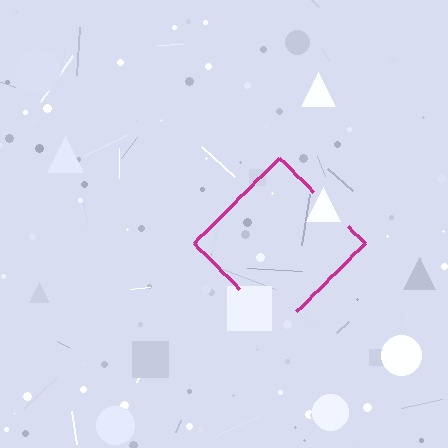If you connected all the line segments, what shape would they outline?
They would outline a diamond.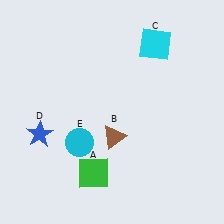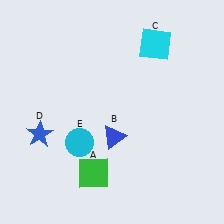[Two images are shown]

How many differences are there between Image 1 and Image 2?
There is 1 difference between the two images.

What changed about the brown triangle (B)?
In Image 1, B is brown. In Image 2, it changed to blue.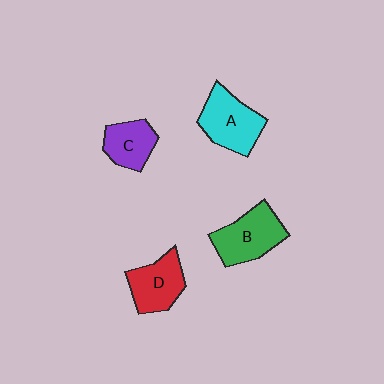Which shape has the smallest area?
Shape C (purple).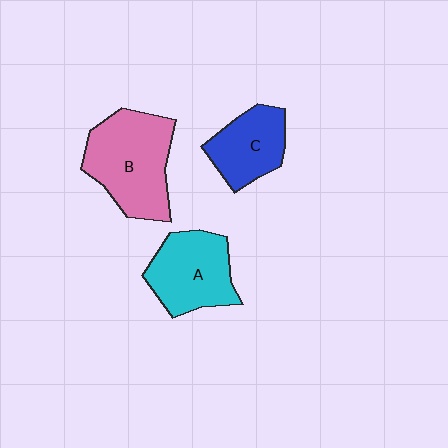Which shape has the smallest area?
Shape C (blue).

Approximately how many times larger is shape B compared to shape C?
Approximately 1.6 times.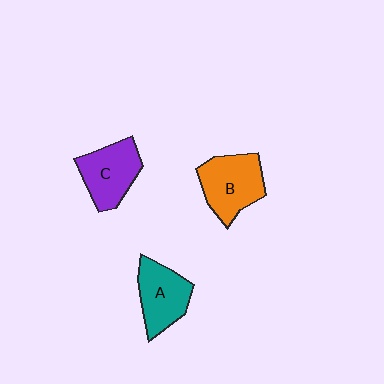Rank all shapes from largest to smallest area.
From largest to smallest: B (orange), C (purple), A (teal).